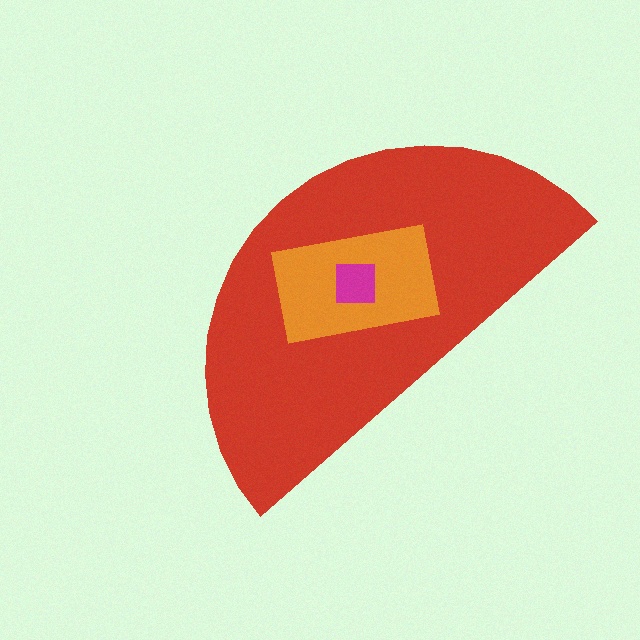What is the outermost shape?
The red semicircle.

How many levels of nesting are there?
3.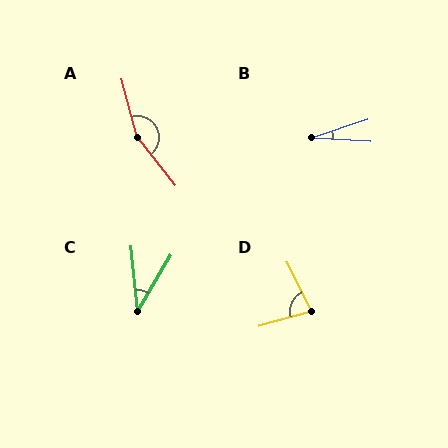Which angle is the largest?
A, at approximately 156 degrees.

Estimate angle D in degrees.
Approximately 80 degrees.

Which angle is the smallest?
B, at approximately 22 degrees.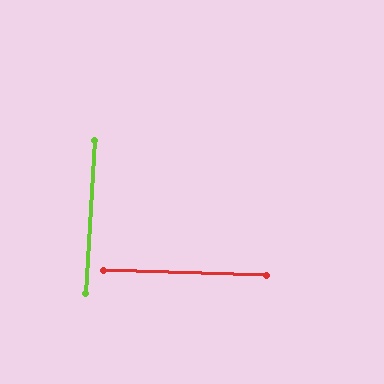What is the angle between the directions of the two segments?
Approximately 88 degrees.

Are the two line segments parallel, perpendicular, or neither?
Perpendicular — they meet at approximately 88°.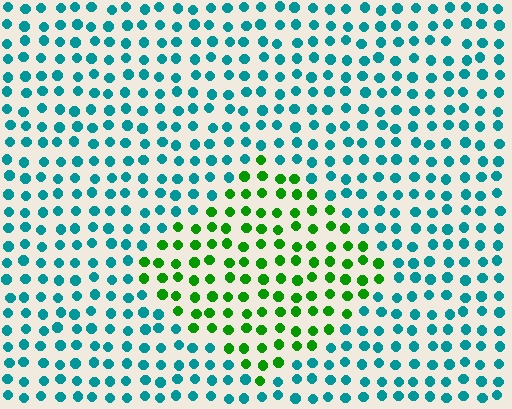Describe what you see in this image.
The image is filled with small teal elements in a uniform arrangement. A diamond-shaped region is visible where the elements are tinted to a slightly different hue, forming a subtle color boundary.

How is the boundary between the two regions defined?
The boundary is defined purely by a slight shift in hue (about 62 degrees). Spacing, size, and orientation are identical on both sides.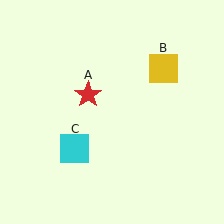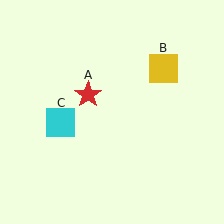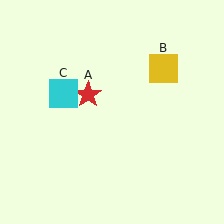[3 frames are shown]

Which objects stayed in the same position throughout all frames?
Red star (object A) and yellow square (object B) remained stationary.